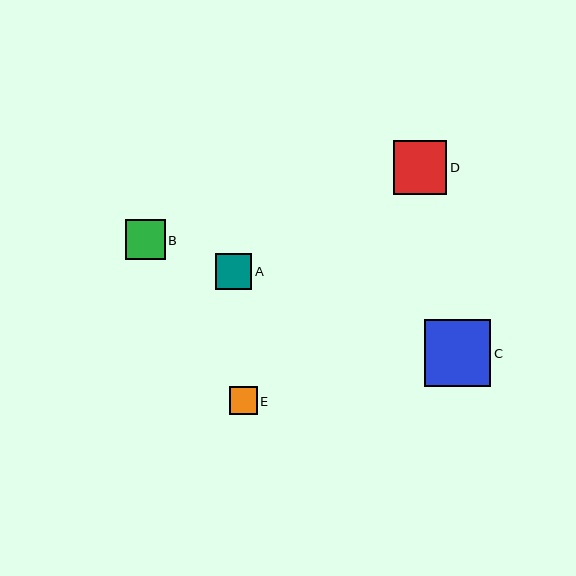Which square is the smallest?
Square E is the smallest with a size of approximately 28 pixels.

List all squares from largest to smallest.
From largest to smallest: C, D, B, A, E.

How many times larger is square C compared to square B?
Square C is approximately 1.7 times the size of square B.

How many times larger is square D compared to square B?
Square D is approximately 1.3 times the size of square B.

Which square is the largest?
Square C is the largest with a size of approximately 67 pixels.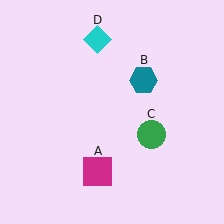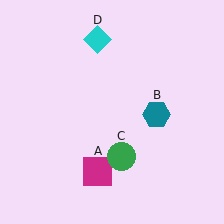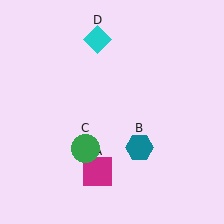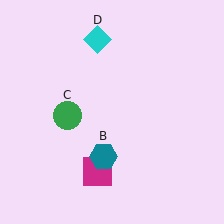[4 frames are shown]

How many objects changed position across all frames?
2 objects changed position: teal hexagon (object B), green circle (object C).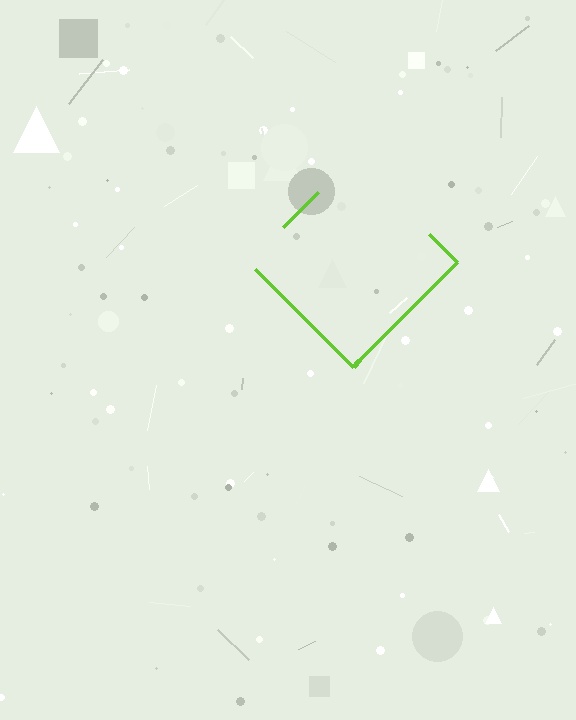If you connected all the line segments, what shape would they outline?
They would outline a diamond.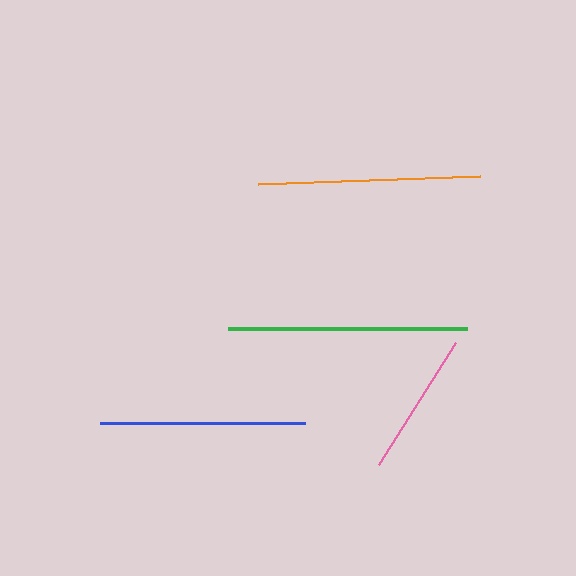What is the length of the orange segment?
The orange segment is approximately 222 pixels long.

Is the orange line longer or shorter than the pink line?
The orange line is longer than the pink line.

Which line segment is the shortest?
The pink line is the shortest at approximately 144 pixels.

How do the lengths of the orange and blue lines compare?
The orange and blue lines are approximately the same length.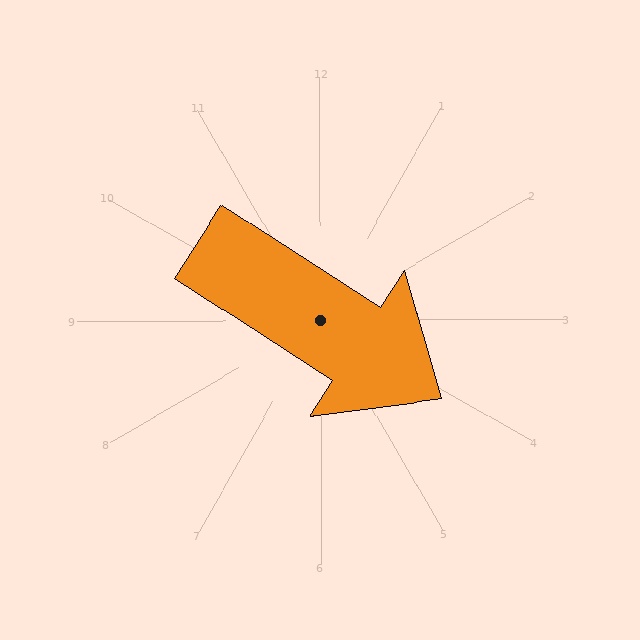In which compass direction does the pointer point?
Southeast.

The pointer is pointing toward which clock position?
Roughly 4 o'clock.